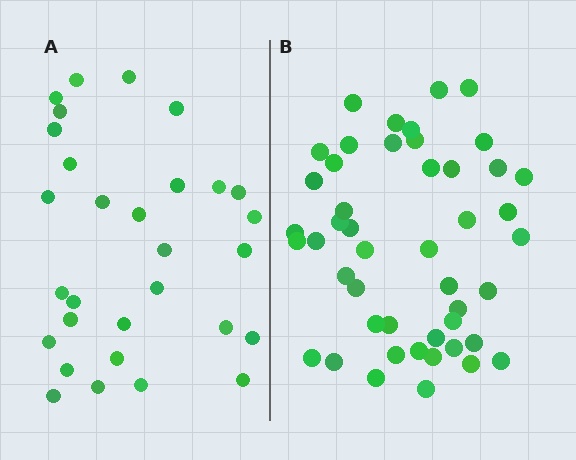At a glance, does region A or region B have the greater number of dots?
Region B (the right region) has more dots.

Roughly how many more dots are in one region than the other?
Region B has approximately 15 more dots than region A.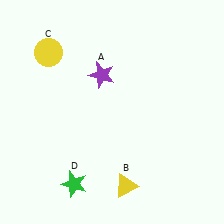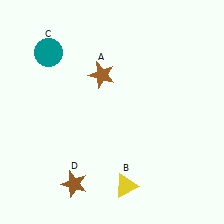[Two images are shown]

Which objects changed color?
A changed from purple to brown. C changed from yellow to teal. D changed from green to brown.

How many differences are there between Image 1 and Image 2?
There are 3 differences between the two images.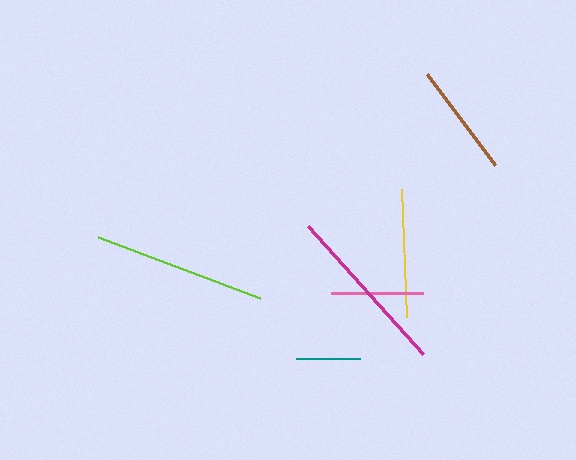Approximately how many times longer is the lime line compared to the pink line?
The lime line is approximately 1.9 times the length of the pink line.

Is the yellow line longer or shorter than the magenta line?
The magenta line is longer than the yellow line.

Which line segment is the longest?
The lime line is the longest at approximately 173 pixels.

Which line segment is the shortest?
The teal line is the shortest at approximately 64 pixels.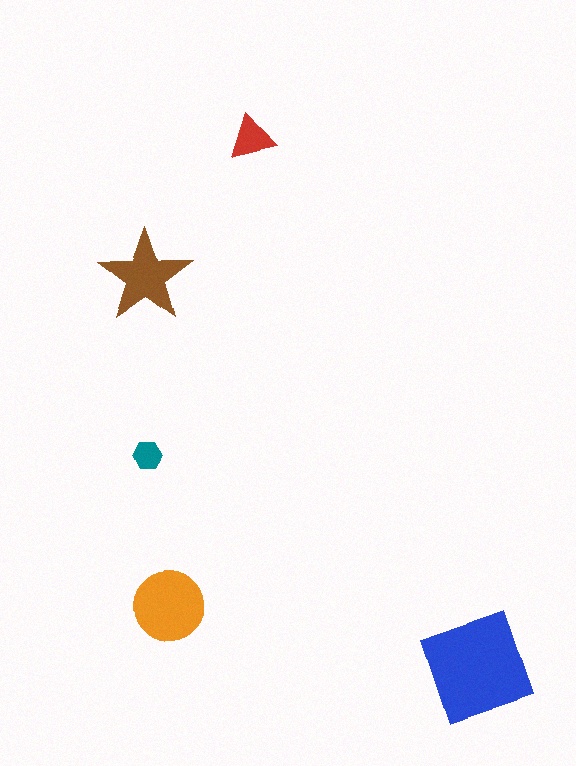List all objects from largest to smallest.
The blue diamond, the orange circle, the brown star, the red triangle, the teal hexagon.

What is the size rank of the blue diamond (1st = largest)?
1st.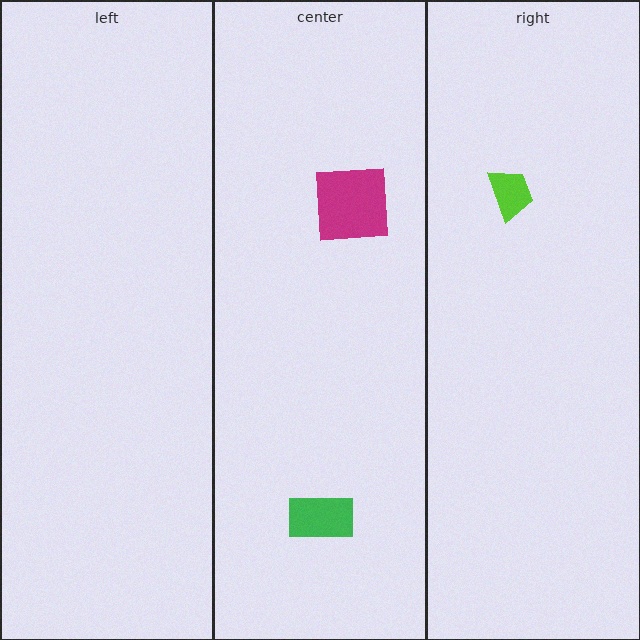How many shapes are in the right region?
1.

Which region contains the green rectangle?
The center region.